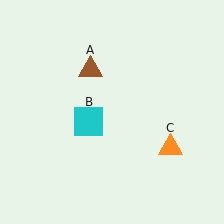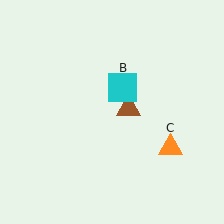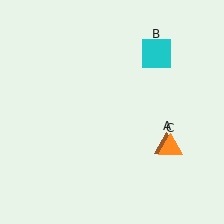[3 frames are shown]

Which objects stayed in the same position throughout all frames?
Orange triangle (object C) remained stationary.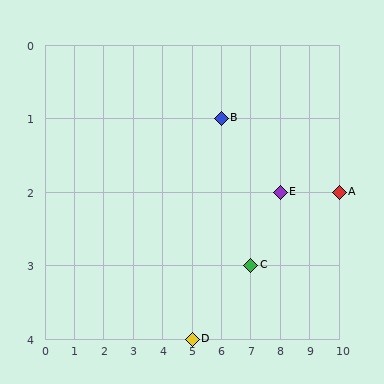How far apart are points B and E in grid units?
Points B and E are 2 columns and 1 row apart (about 2.2 grid units diagonally).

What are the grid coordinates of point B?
Point B is at grid coordinates (6, 1).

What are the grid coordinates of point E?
Point E is at grid coordinates (8, 2).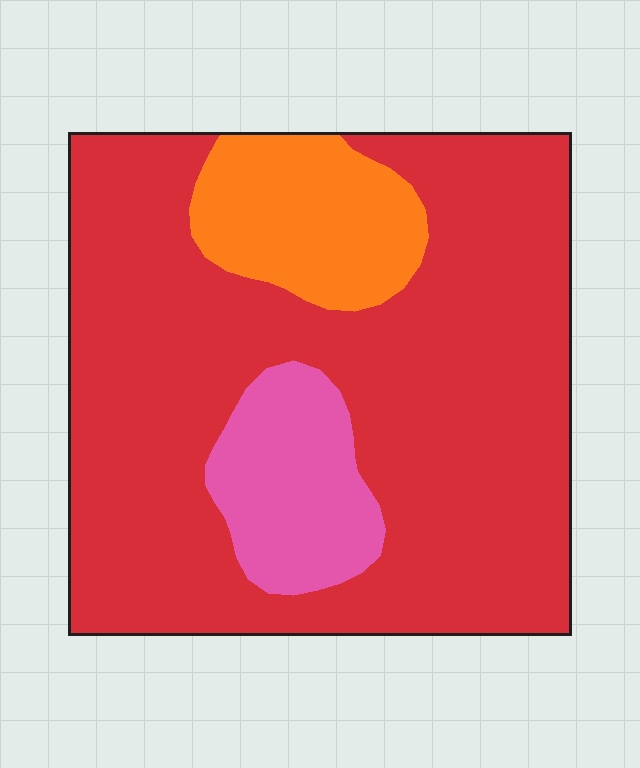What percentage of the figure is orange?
Orange takes up less than a sixth of the figure.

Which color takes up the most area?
Red, at roughly 75%.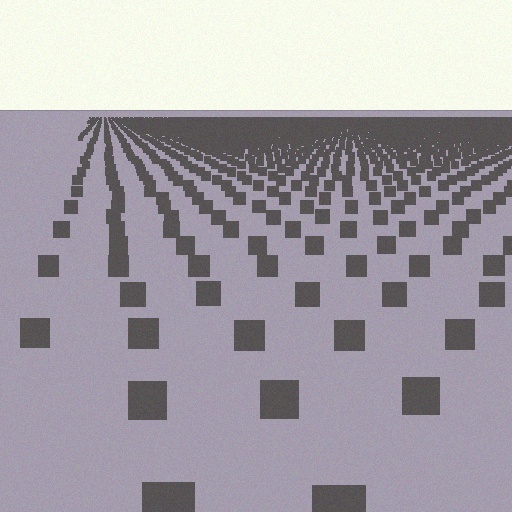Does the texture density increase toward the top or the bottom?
Density increases toward the top.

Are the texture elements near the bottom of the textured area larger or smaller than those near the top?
Larger. Near the bottom, elements are closer to the viewer and appear at a bigger on-screen size.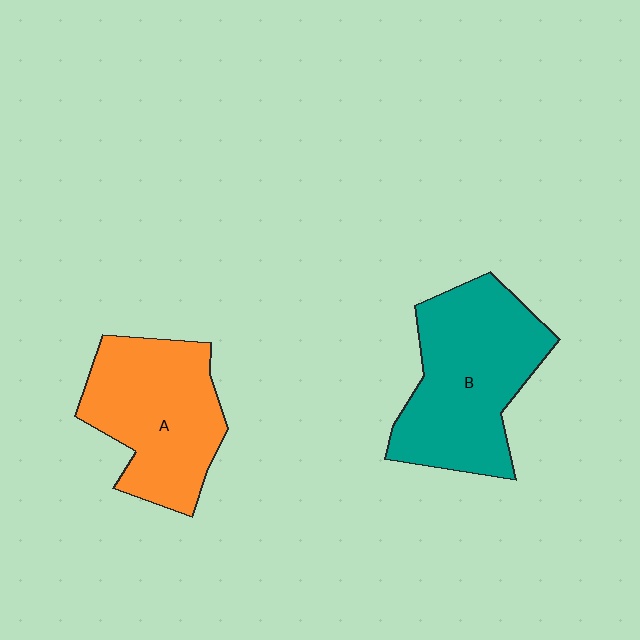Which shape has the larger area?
Shape B (teal).